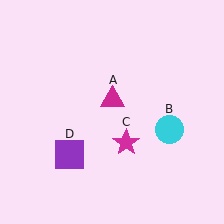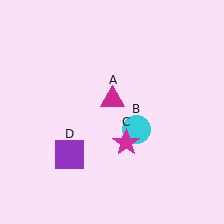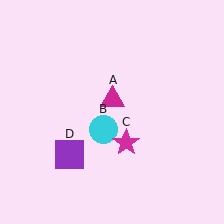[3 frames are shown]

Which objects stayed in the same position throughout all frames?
Magenta triangle (object A) and magenta star (object C) and purple square (object D) remained stationary.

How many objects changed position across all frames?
1 object changed position: cyan circle (object B).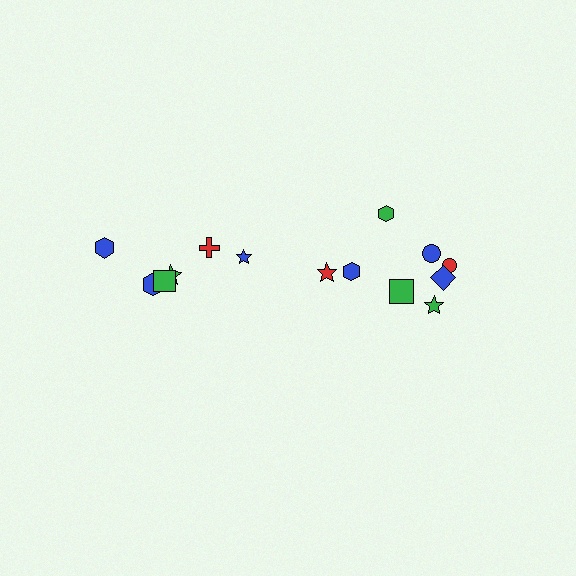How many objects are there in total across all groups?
There are 14 objects.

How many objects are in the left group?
There are 6 objects.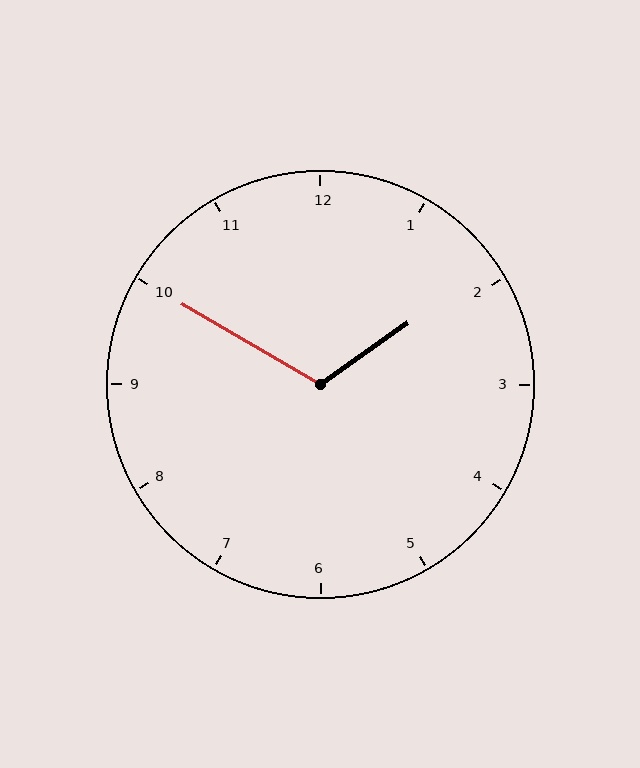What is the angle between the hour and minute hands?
Approximately 115 degrees.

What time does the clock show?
1:50.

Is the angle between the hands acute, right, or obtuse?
It is obtuse.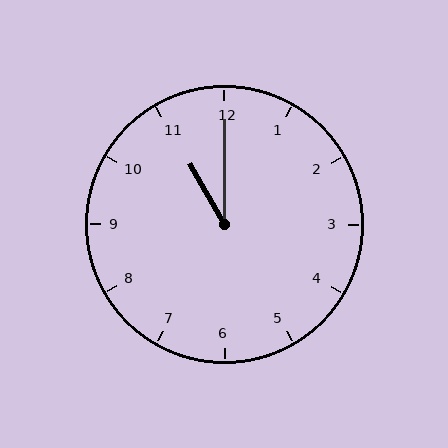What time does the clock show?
11:00.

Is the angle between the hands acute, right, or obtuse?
It is acute.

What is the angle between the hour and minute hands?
Approximately 30 degrees.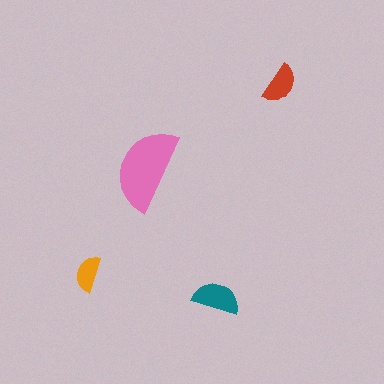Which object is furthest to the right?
The red semicircle is rightmost.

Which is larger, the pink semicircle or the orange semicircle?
The pink one.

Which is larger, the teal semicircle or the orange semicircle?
The teal one.